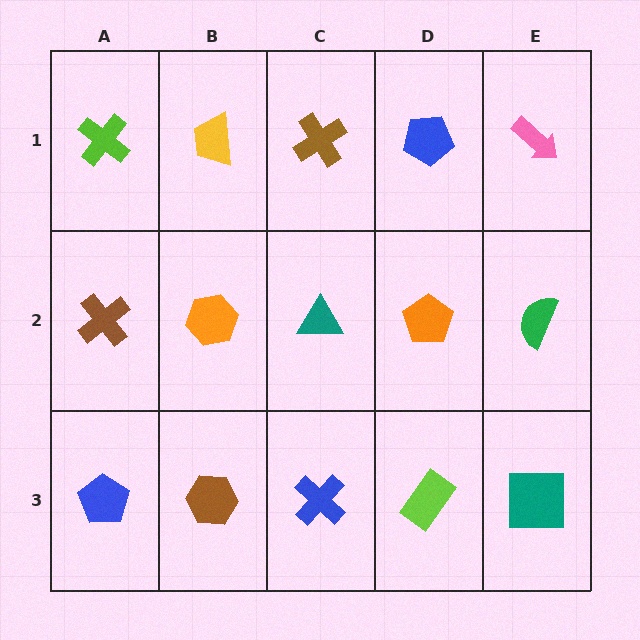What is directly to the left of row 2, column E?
An orange pentagon.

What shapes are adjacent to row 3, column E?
A green semicircle (row 2, column E), a lime rectangle (row 3, column D).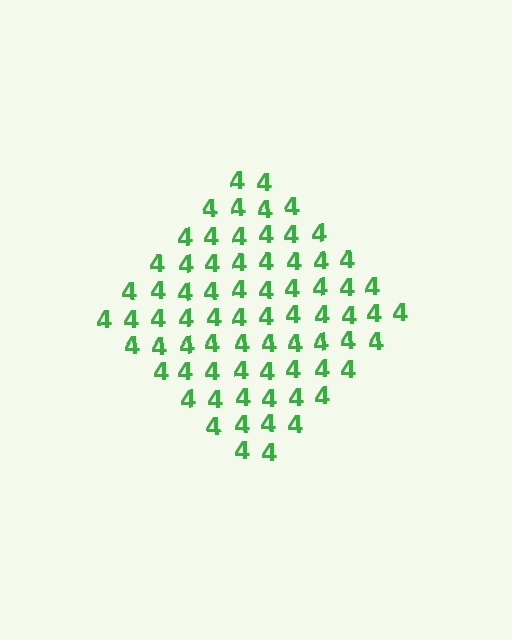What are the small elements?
The small elements are digit 4's.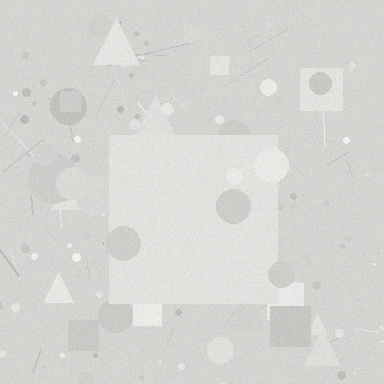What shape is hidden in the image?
A square is hidden in the image.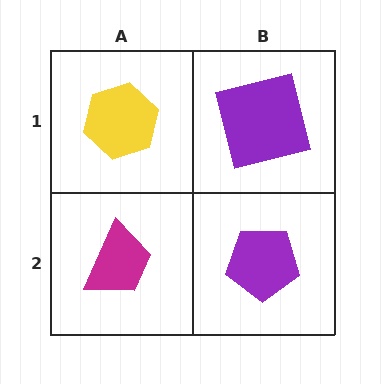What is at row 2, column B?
A purple pentagon.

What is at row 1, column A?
A yellow hexagon.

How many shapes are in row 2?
2 shapes.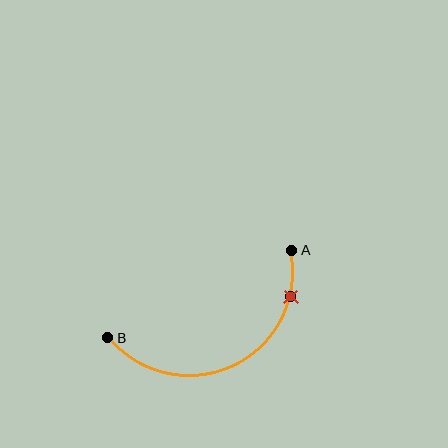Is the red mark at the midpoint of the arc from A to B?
No. The red mark lies on the arc but is closer to endpoint A. The arc midpoint would be at the point on the curve equidistant along the arc from both A and B.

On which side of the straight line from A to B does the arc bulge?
The arc bulges below the straight line connecting A and B.